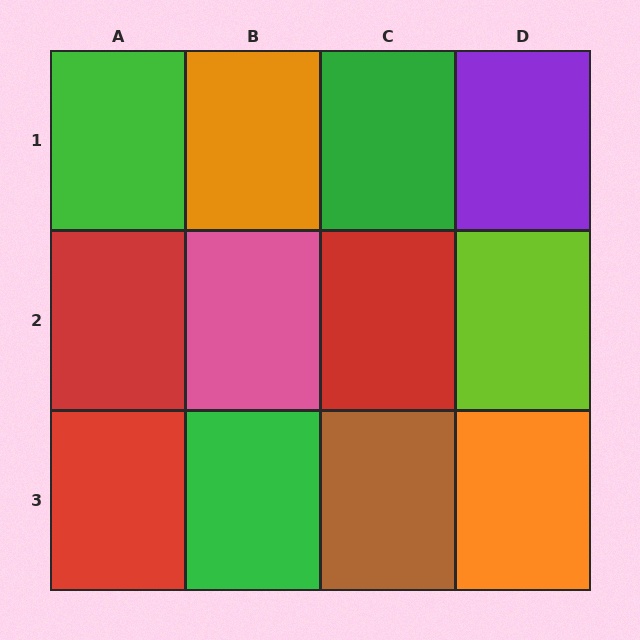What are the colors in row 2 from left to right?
Red, pink, red, lime.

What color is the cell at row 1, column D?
Purple.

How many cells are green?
3 cells are green.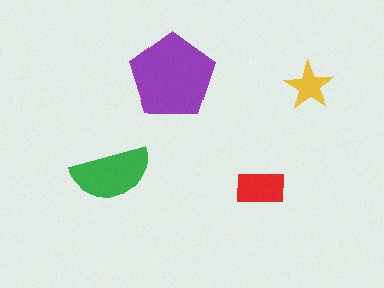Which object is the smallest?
The yellow star.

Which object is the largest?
The purple pentagon.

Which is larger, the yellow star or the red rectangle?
The red rectangle.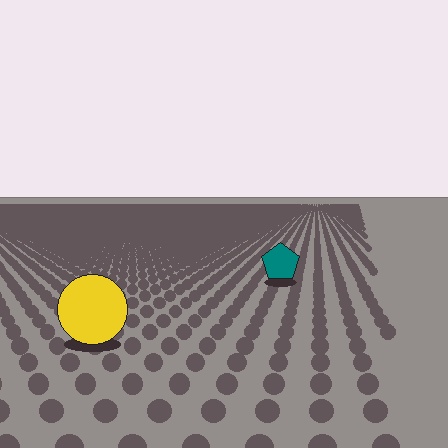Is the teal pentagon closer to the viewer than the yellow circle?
No. The yellow circle is closer — you can tell from the texture gradient: the ground texture is coarser near it.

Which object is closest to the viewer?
The yellow circle is closest. The texture marks near it are larger and more spread out.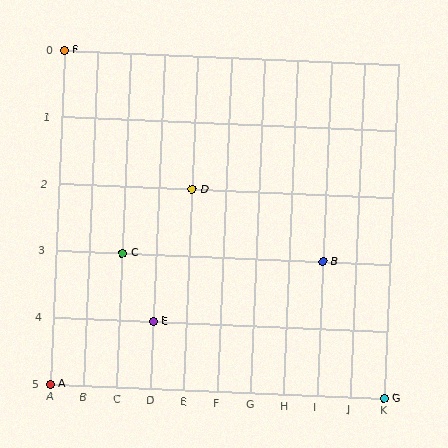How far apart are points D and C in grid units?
Points D and C are 2 columns and 1 row apart (about 2.2 grid units diagonally).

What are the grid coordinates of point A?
Point A is at grid coordinates (A, 5).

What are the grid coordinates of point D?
Point D is at grid coordinates (E, 2).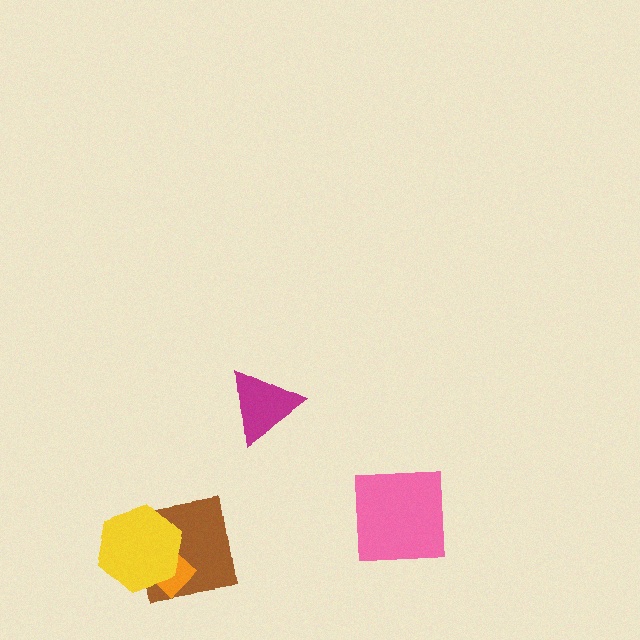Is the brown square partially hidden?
Yes, it is partially covered by another shape.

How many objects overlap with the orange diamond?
2 objects overlap with the orange diamond.